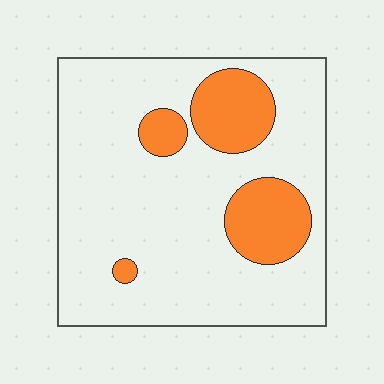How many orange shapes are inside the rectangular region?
4.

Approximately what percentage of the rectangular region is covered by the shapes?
Approximately 20%.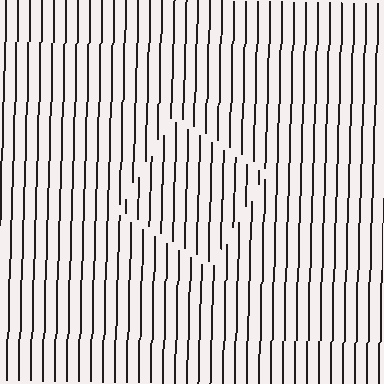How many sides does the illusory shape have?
4 sides — the line-ends trace a square.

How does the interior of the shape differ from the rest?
The interior of the shape contains the same grating, shifted by half a period — the contour is defined by the phase discontinuity where line-ends from the inner and outer gratings abut.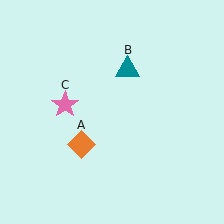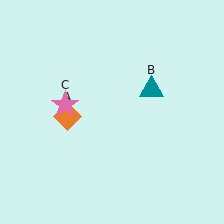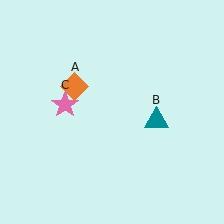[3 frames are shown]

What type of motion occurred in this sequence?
The orange diamond (object A), teal triangle (object B) rotated clockwise around the center of the scene.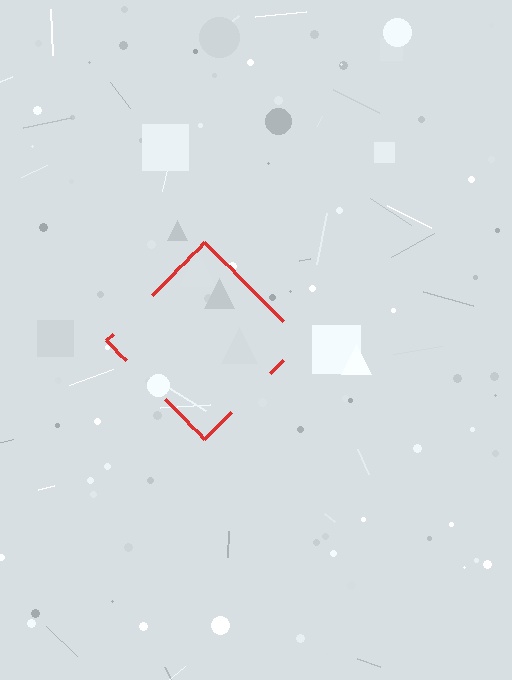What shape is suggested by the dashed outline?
The dashed outline suggests a diamond.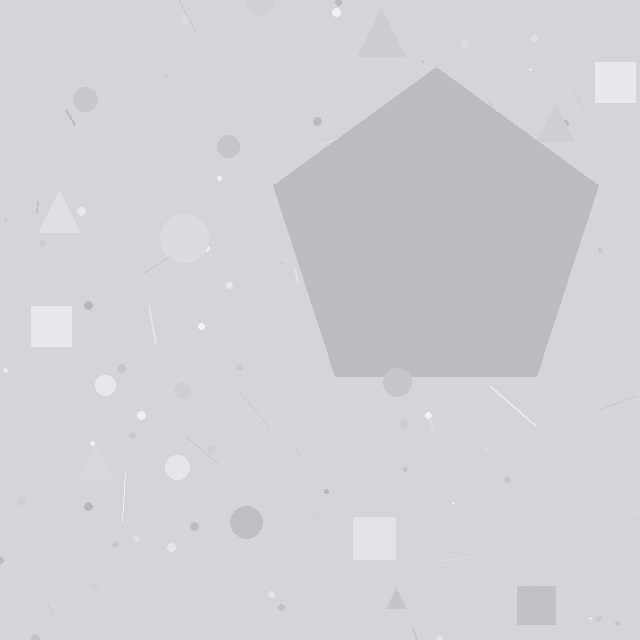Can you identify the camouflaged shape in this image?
The camouflaged shape is a pentagon.